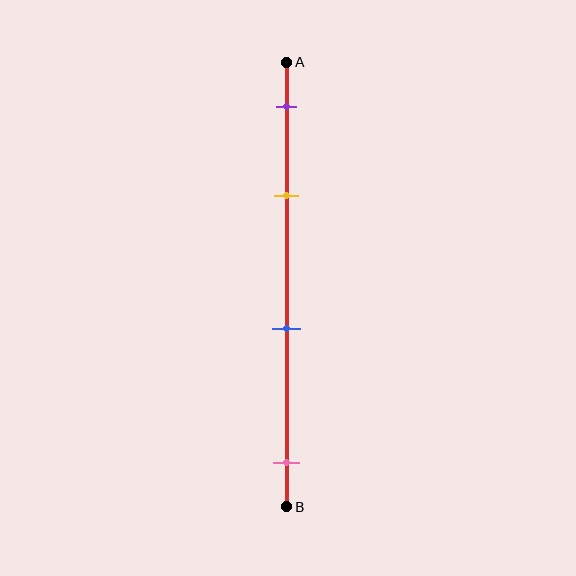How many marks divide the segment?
There are 4 marks dividing the segment.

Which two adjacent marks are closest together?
The purple and yellow marks are the closest adjacent pair.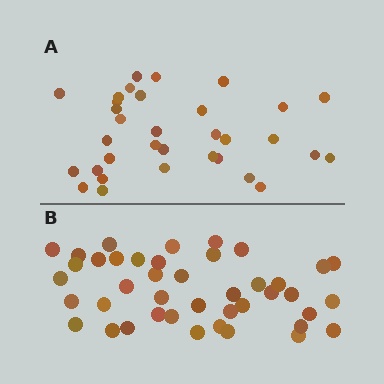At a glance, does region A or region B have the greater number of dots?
Region B (the bottom region) has more dots.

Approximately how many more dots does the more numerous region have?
Region B has roughly 8 or so more dots than region A.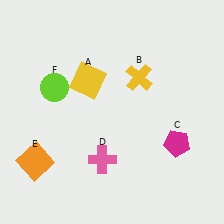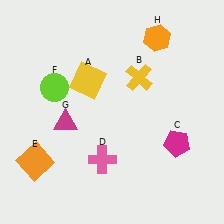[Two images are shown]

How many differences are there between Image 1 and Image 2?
There are 2 differences between the two images.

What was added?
A magenta triangle (G), an orange hexagon (H) were added in Image 2.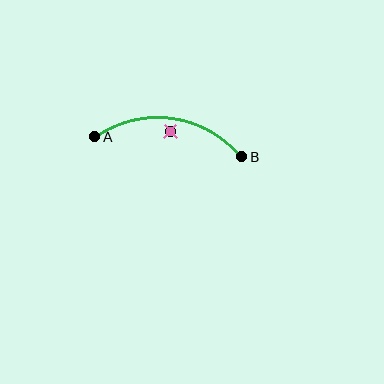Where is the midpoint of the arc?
The arc midpoint is the point on the curve farthest from the straight line joining A and B. It sits above that line.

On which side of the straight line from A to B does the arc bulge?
The arc bulges above the straight line connecting A and B.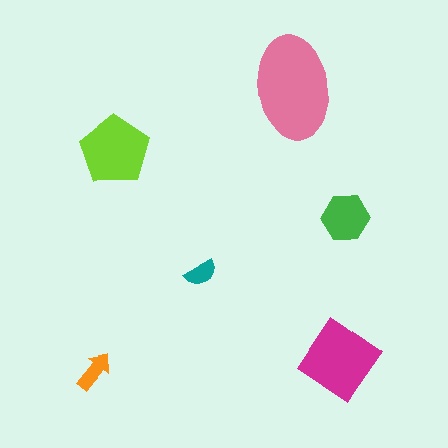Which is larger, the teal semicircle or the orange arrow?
The orange arrow.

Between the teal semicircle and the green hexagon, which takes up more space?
The green hexagon.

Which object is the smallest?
The teal semicircle.